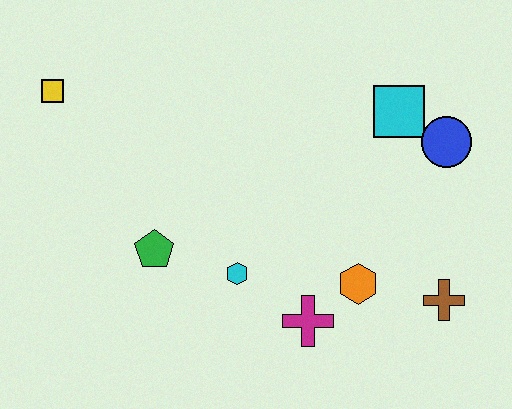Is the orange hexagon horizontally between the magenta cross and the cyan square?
Yes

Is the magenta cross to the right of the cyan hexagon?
Yes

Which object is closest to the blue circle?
The cyan square is closest to the blue circle.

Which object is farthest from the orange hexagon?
The yellow square is farthest from the orange hexagon.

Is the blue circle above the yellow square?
No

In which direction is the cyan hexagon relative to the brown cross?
The cyan hexagon is to the left of the brown cross.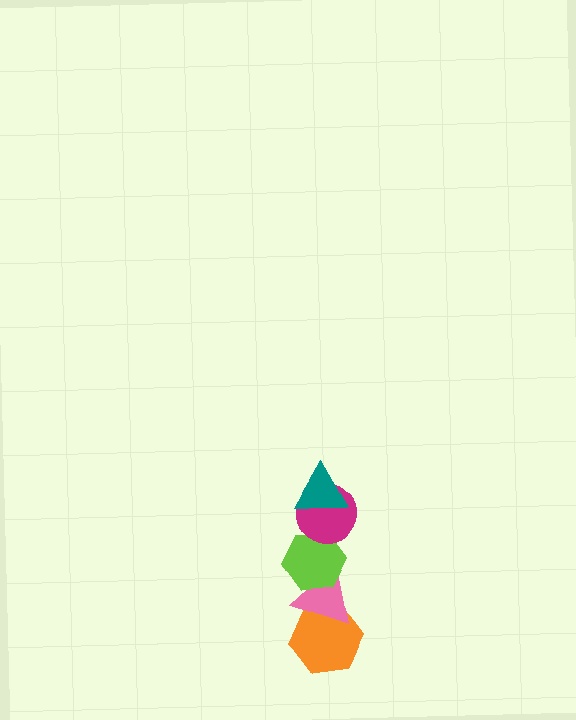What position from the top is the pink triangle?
The pink triangle is 4th from the top.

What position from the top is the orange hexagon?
The orange hexagon is 5th from the top.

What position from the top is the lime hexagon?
The lime hexagon is 3rd from the top.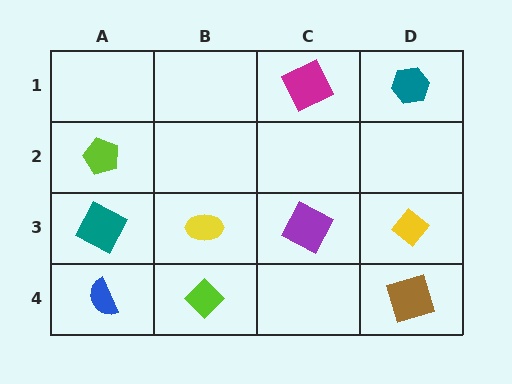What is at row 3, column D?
A yellow diamond.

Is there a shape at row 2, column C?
No, that cell is empty.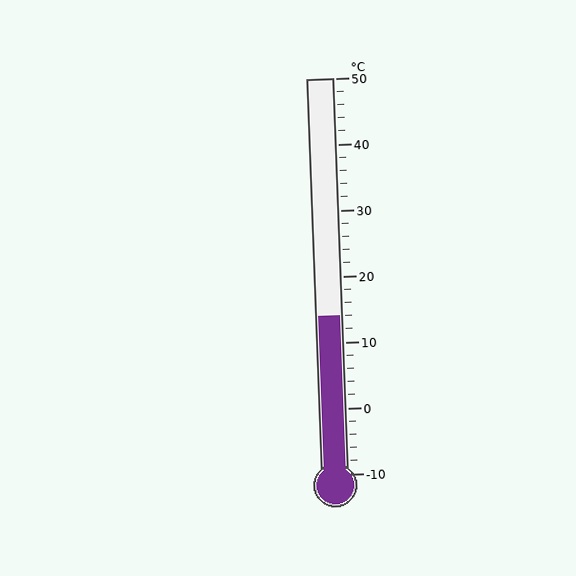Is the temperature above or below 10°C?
The temperature is above 10°C.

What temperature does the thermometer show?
The thermometer shows approximately 14°C.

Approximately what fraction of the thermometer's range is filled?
The thermometer is filled to approximately 40% of its range.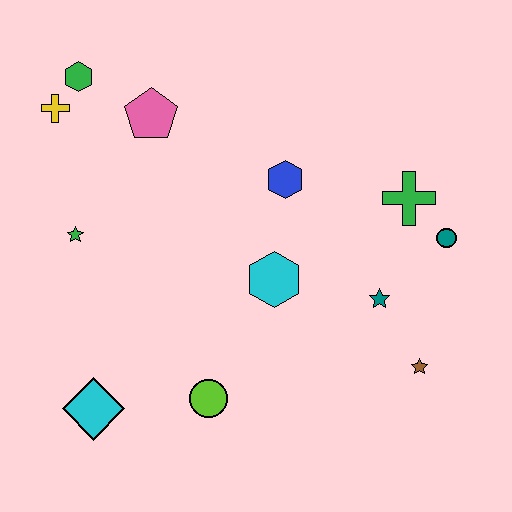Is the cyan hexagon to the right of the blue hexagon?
No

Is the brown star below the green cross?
Yes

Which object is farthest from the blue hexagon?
The cyan diamond is farthest from the blue hexagon.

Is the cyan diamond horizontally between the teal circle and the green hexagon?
Yes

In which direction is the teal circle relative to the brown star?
The teal circle is above the brown star.